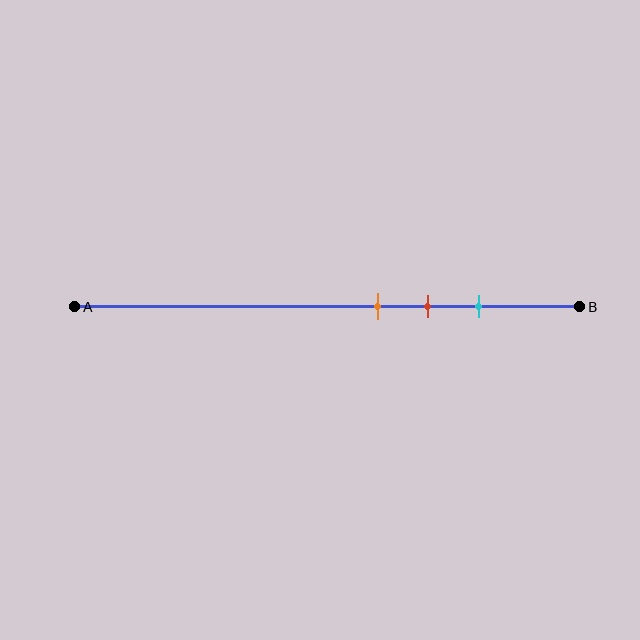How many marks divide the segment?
There are 3 marks dividing the segment.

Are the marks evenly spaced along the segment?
Yes, the marks are approximately evenly spaced.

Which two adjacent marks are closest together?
The orange and red marks are the closest adjacent pair.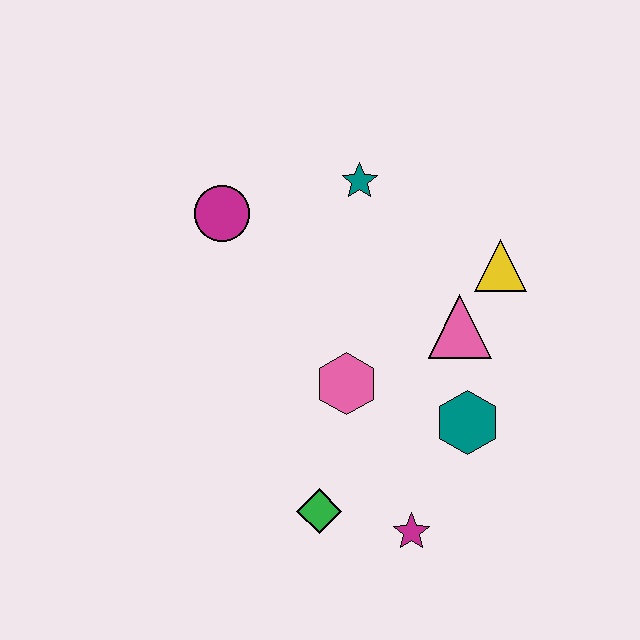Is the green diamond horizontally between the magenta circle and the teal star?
Yes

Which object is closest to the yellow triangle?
The pink triangle is closest to the yellow triangle.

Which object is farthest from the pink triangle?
The magenta circle is farthest from the pink triangle.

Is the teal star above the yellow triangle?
Yes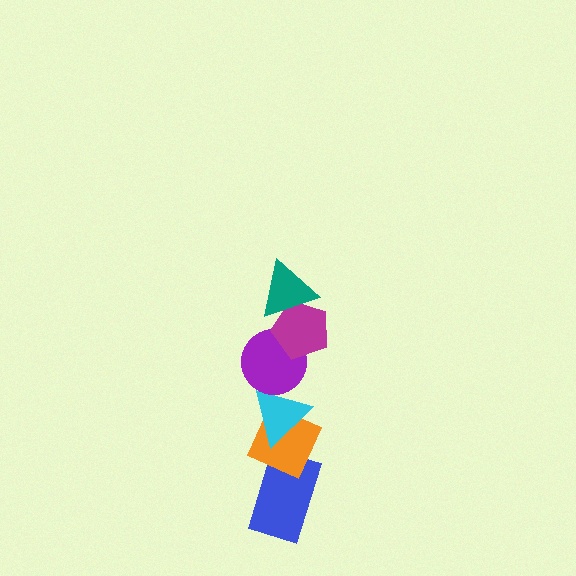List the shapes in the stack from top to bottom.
From top to bottom: the teal triangle, the magenta pentagon, the purple circle, the cyan triangle, the orange diamond, the blue rectangle.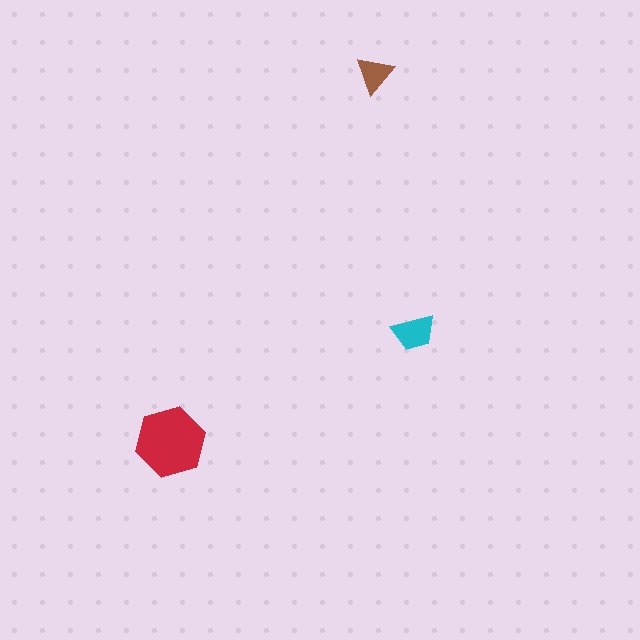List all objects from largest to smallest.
The red hexagon, the cyan trapezoid, the brown triangle.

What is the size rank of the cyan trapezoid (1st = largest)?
2nd.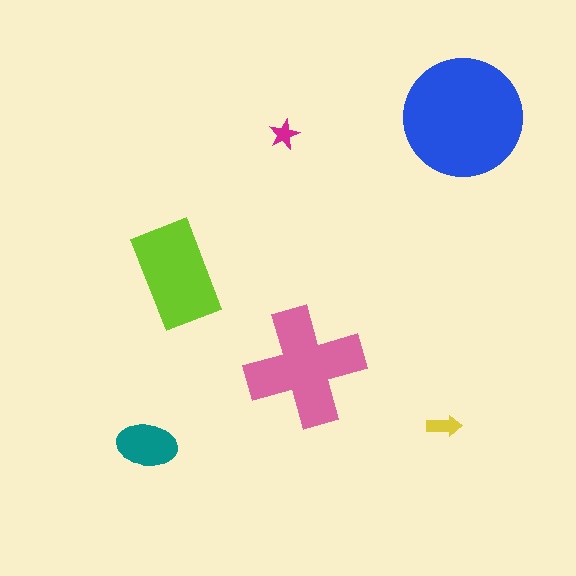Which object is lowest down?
The teal ellipse is bottommost.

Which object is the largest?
The blue circle.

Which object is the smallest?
The magenta star.